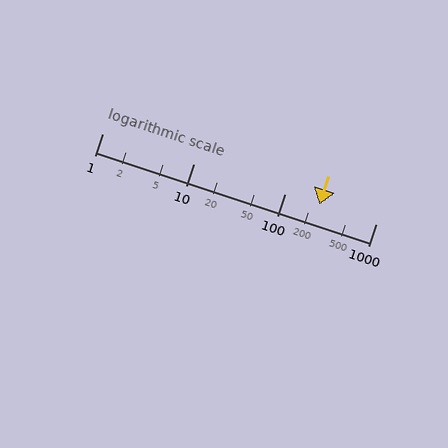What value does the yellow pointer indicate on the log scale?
The pointer indicates approximately 240.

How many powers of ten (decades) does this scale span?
The scale spans 3 decades, from 1 to 1000.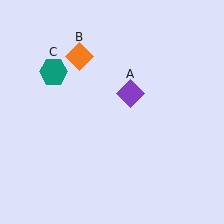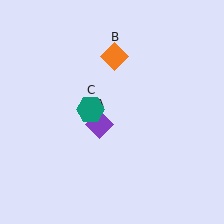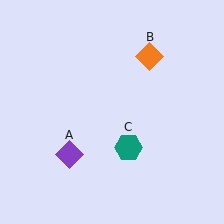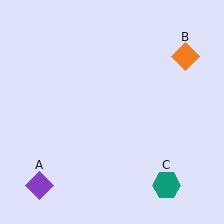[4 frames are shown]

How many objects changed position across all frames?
3 objects changed position: purple diamond (object A), orange diamond (object B), teal hexagon (object C).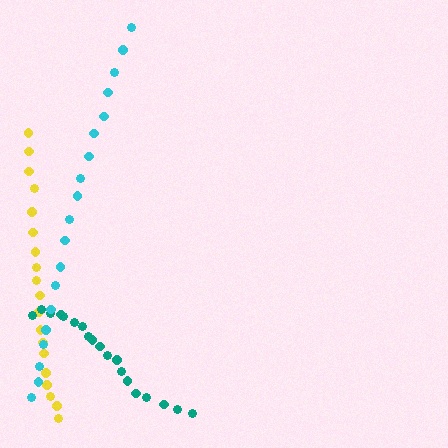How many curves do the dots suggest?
There are 3 distinct paths.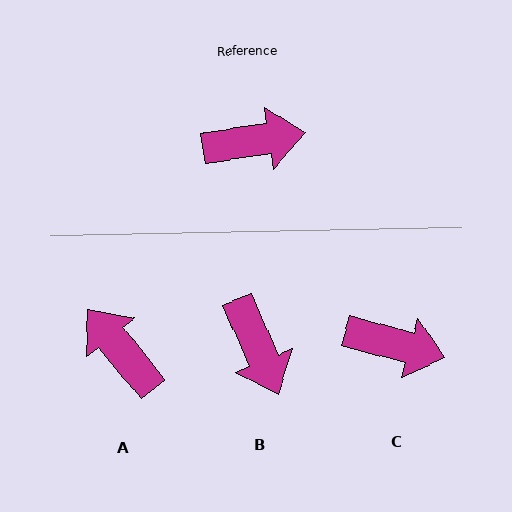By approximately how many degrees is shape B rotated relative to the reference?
Approximately 75 degrees clockwise.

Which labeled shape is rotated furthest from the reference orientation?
A, about 121 degrees away.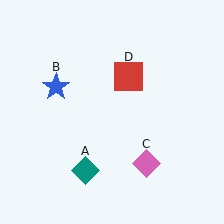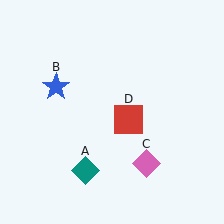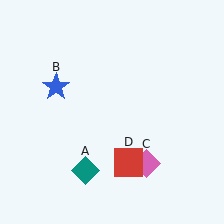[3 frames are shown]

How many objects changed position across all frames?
1 object changed position: red square (object D).